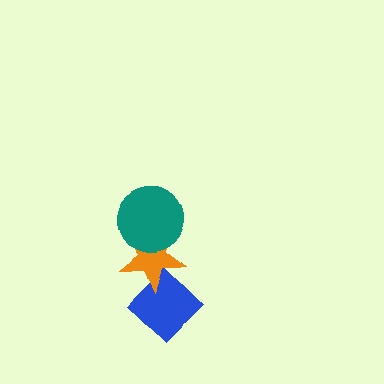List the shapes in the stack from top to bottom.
From top to bottom: the teal circle, the orange star, the blue diamond.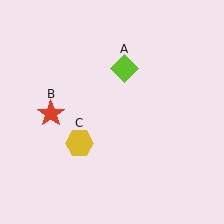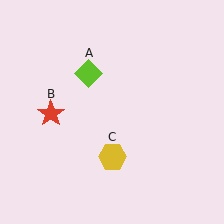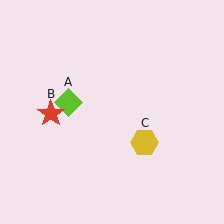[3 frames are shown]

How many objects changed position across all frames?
2 objects changed position: lime diamond (object A), yellow hexagon (object C).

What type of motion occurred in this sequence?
The lime diamond (object A), yellow hexagon (object C) rotated counterclockwise around the center of the scene.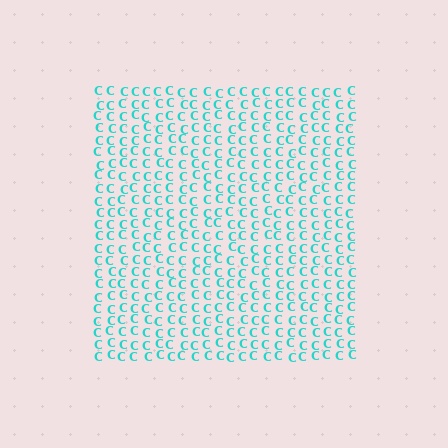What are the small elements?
The small elements are letter C's.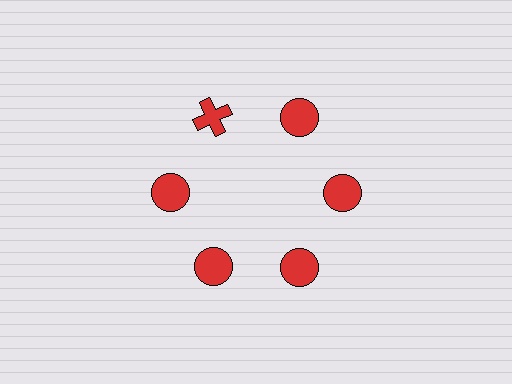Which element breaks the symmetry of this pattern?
The red cross at roughly the 11 o'clock position breaks the symmetry. All other shapes are red circles.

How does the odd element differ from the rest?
It has a different shape: cross instead of circle.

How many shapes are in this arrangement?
There are 6 shapes arranged in a ring pattern.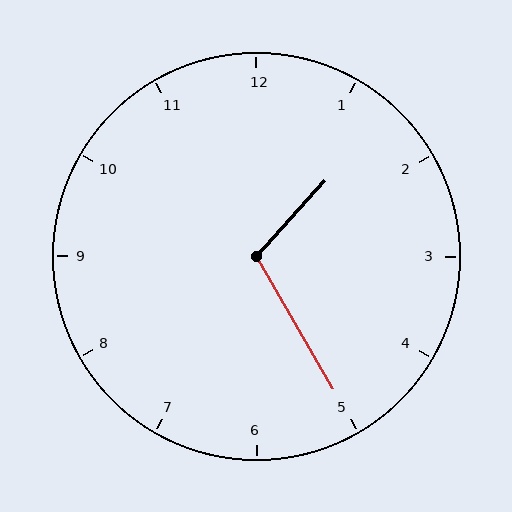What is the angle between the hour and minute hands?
Approximately 108 degrees.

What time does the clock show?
1:25.